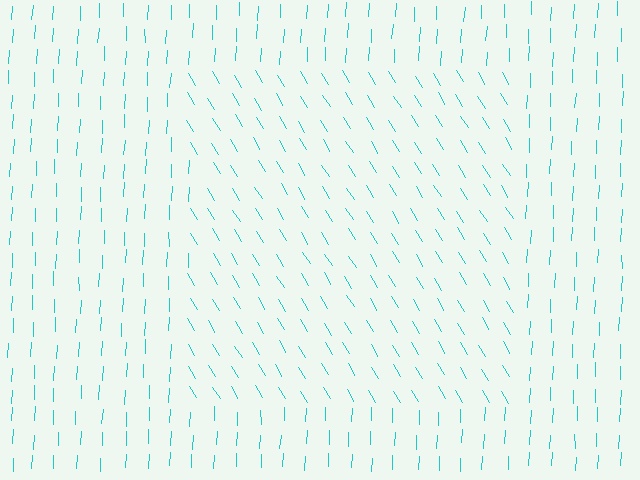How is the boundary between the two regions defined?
The boundary is defined purely by a change in line orientation (approximately 33 degrees difference). All lines are the same color and thickness.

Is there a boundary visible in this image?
Yes, there is a texture boundary formed by a change in line orientation.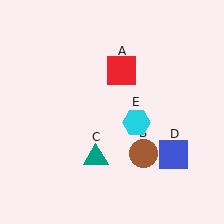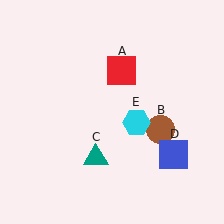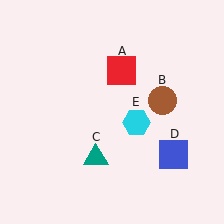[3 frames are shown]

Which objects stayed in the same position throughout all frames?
Red square (object A) and teal triangle (object C) and blue square (object D) and cyan hexagon (object E) remained stationary.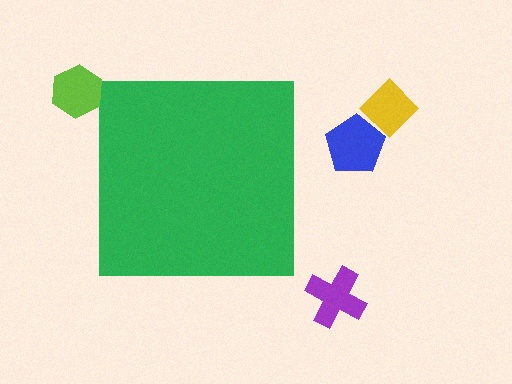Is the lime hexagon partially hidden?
No, the lime hexagon is fully visible.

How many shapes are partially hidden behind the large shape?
0 shapes are partially hidden.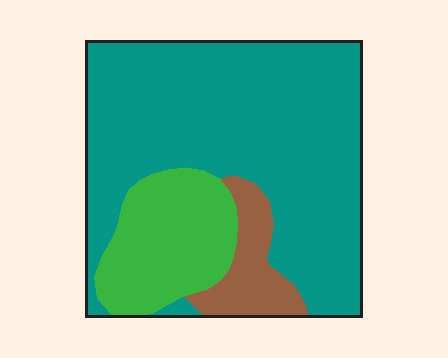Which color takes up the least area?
Brown, at roughly 10%.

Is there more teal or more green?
Teal.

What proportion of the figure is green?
Green covers about 20% of the figure.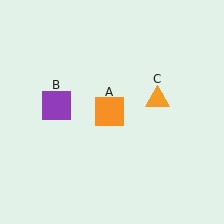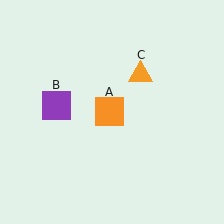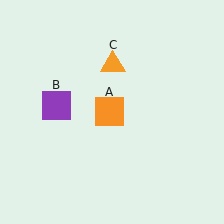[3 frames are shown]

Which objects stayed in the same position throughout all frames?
Orange square (object A) and purple square (object B) remained stationary.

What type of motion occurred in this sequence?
The orange triangle (object C) rotated counterclockwise around the center of the scene.